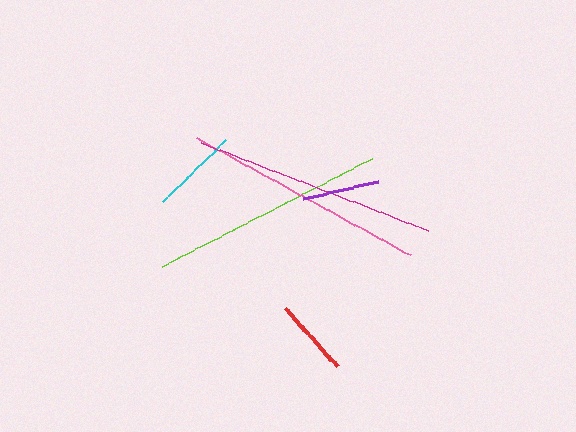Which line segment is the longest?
The pink line is the longest at approximately 244 pixels.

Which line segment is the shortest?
The purple line is the shortest at approximately 77 pixels.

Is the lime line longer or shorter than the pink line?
The pink line is longer than the lime line.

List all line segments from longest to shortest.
From longest to shortest: pink, magenta, lime, cyan, red, purple.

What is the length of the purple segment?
The purple segment is approximately 77 pixels long.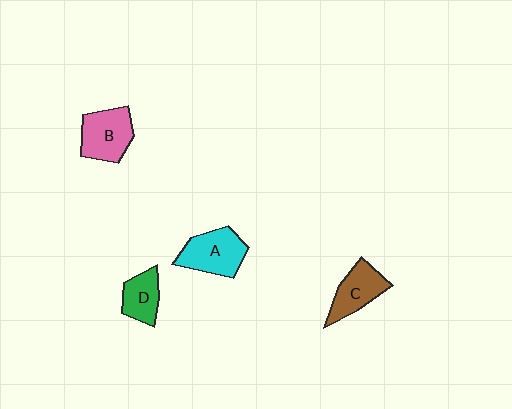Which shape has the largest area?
Shape A (cyan).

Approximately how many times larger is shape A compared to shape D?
Approximately 1.5 times.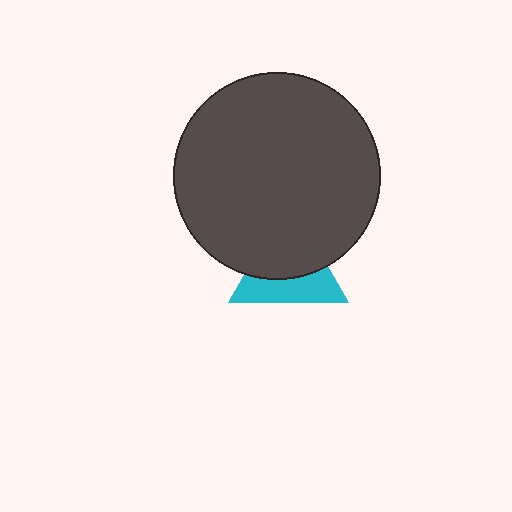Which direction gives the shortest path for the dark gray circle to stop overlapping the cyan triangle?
Moving up gives the shortest separation.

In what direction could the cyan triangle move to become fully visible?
The cyan triangle could move down. That would shift it out from behind the dark gray circle entirely.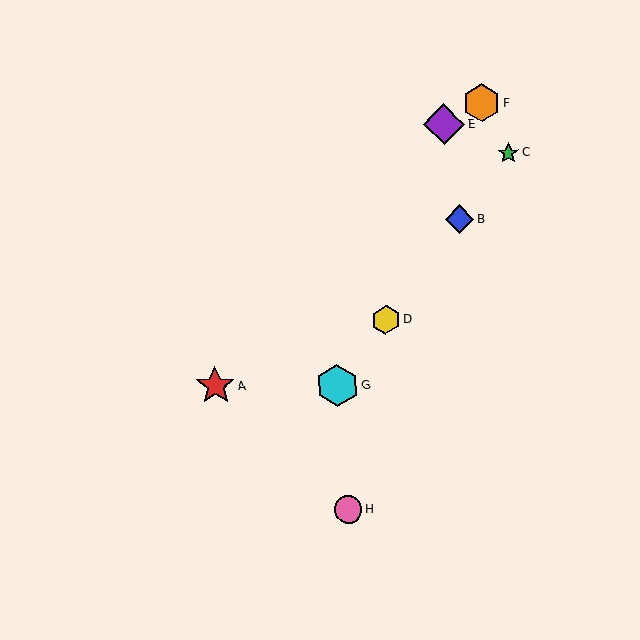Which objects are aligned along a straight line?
Objects B, C, D, G are aligned along a straight line.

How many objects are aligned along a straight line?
4 objects (B, C, D, G) are aligned along a straight line.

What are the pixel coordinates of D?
Object D is at (386, 320).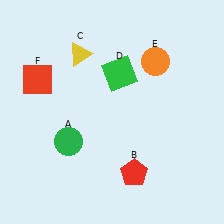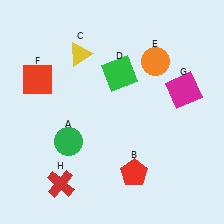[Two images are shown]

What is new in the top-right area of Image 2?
A magenta square (G) was added in the top-right area of Image 2.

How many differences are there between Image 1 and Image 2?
There are 2 differences between the two images.